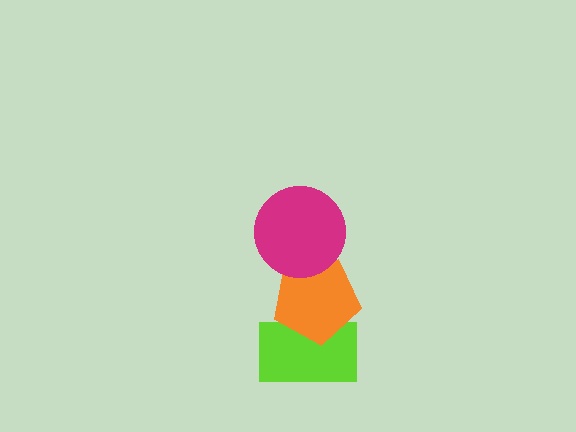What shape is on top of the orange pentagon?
The magenta circle is on top of the orange pentagon.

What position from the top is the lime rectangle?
The lime rectangle is 3rd from the top.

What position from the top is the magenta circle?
The magenta circle is 1st from the top.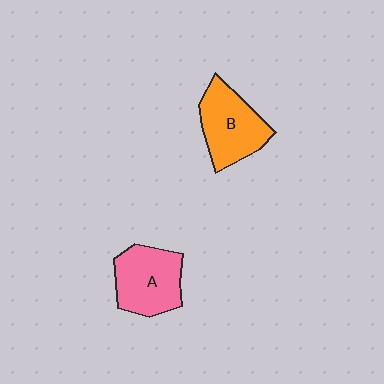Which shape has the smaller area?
Shape A (pink).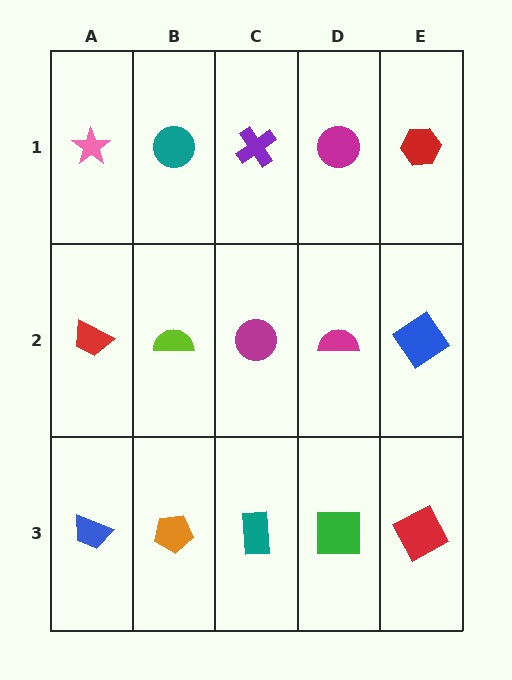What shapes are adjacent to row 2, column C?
A purple cross (row 1, column C), a teal rectangle (row 3, column C), a lime semicircle (row 2, column B), a magenta semicircle (row 2, column D).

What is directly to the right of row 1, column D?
A red hexagon.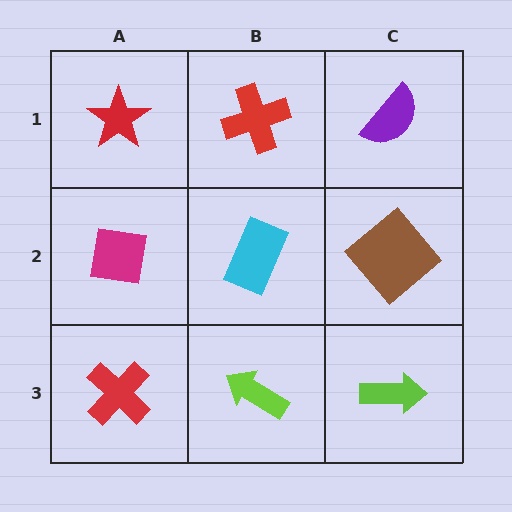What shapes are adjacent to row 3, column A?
A magenta square (row 2, column A), a lime arrow (row 3, column B).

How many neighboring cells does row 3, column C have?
2.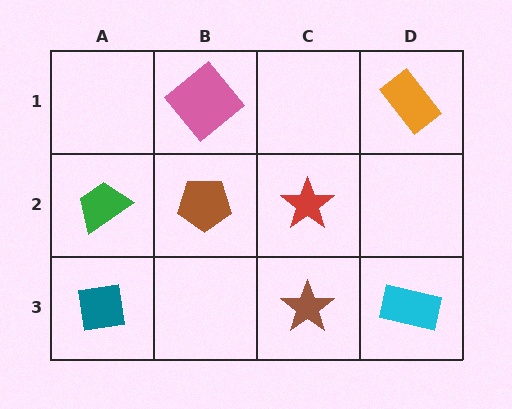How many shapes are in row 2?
3 shapes.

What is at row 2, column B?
A brown pentagon.